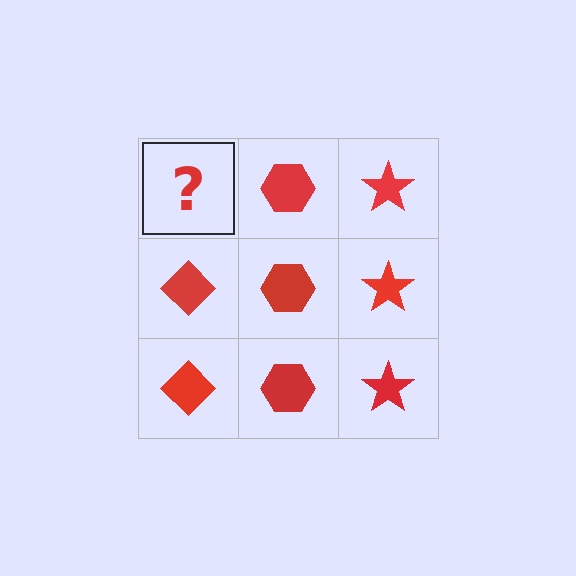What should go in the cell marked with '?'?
The missing cell should contain a red diamond.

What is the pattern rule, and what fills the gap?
The rule is that each column has a consistent shape. The gap should be filled with a red diamond.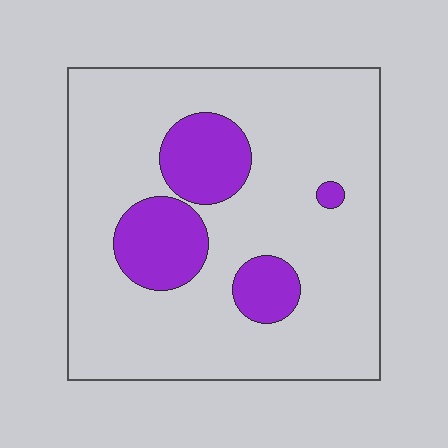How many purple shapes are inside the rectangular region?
4.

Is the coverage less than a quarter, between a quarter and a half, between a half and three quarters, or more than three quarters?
Less than a quarter.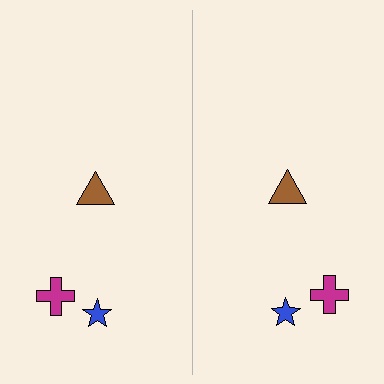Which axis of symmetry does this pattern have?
The pattern has a vertical axis of symmetry running through the center of the image.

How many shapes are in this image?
There are 6 shapes in this image.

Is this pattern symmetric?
Yes, this pattern has bilateral (reflection) symmetry.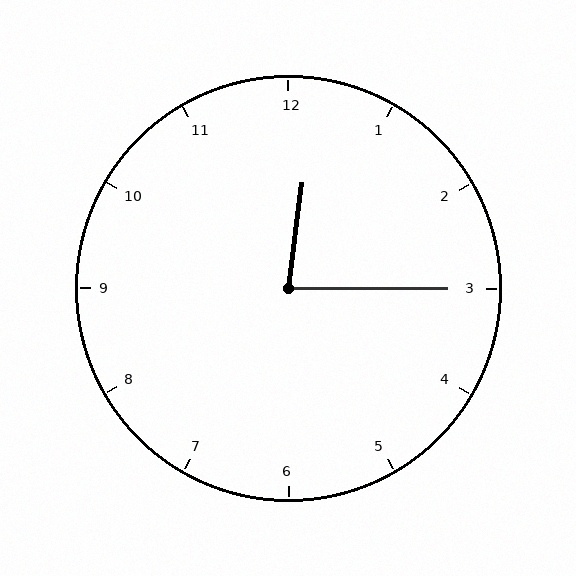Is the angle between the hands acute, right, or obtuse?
It is acute.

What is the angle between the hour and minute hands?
Approximately 82 degrees.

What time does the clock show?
12:15.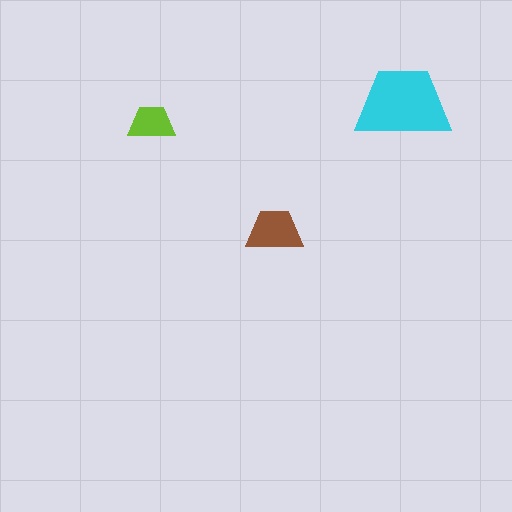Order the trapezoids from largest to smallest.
the cyan one, the brown one, the lime one.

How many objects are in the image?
There are 3 objects in the image.